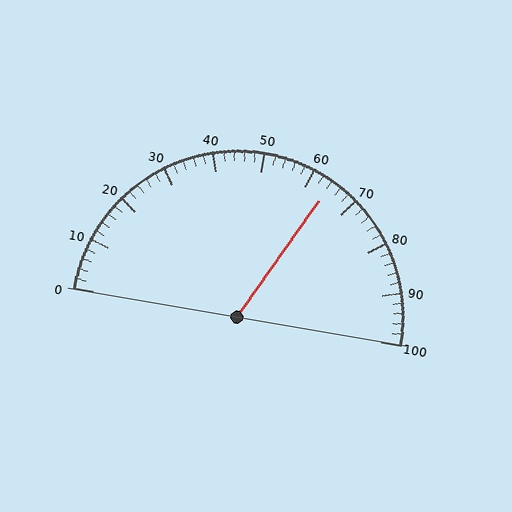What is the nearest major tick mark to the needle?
The nearest major tick mark is 60.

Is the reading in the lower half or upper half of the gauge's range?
The reading is in the upper half of the range (0 to 100).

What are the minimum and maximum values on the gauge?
The gauge ranges from 0 to 100.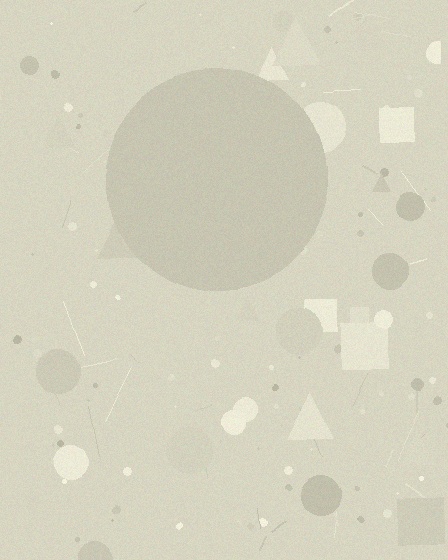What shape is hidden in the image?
A circle is hidden in the image.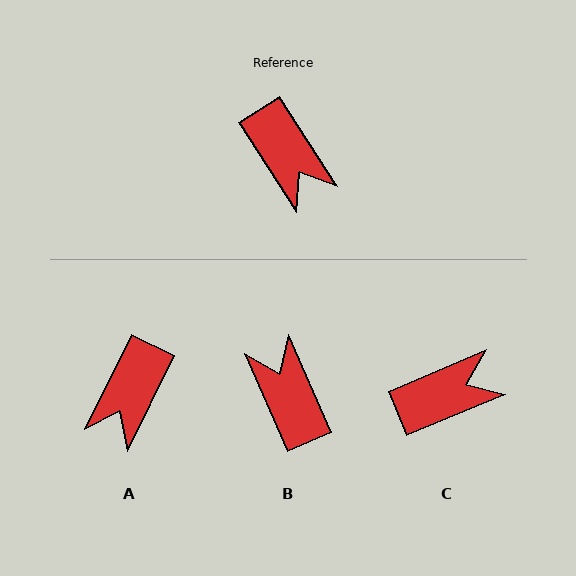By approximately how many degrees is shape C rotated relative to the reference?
Approximately 80 degrees counter-clockwise.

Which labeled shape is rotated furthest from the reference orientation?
B, about 170 degrees away.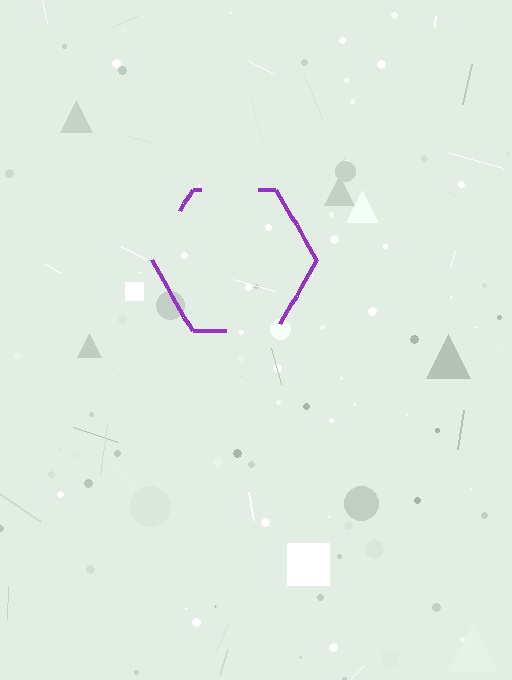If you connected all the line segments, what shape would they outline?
They would outline a hexagon.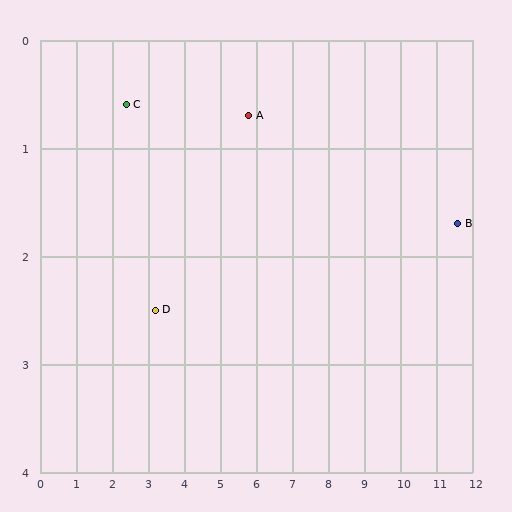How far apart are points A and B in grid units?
Points A and B are about 5.9 grid units apart.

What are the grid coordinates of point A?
Point A is at approximately (5.8, 0.7).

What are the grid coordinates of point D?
Point D is at approximately (3.2, 2.5).